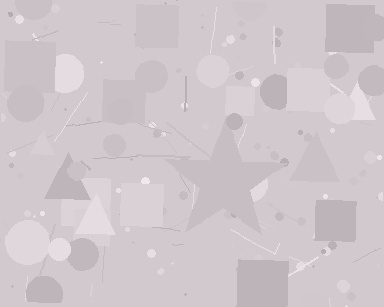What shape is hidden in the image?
A star is hidden in the image.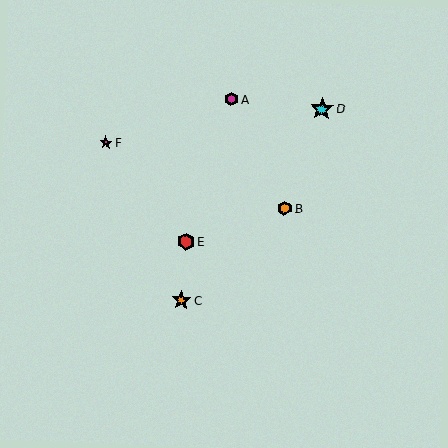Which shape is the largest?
The cyan star (labeled D) is the largest.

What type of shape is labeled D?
Shape D is a cyan star.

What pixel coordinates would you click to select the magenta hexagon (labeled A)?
Click at (231, 99) to select the magenta hexagon A.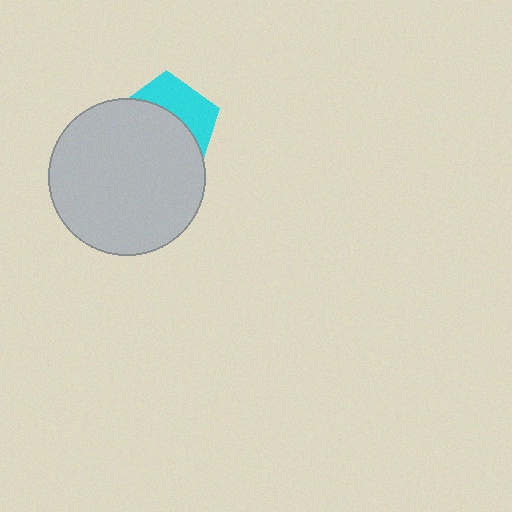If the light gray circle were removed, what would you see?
You would see the complete cyan pentagon.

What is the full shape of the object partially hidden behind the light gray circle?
The partially hidden object is a cyan pentagon.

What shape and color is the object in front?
The object in front is a light gray circle.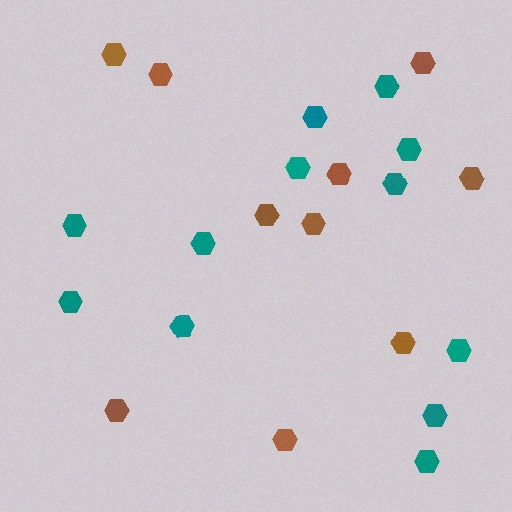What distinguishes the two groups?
There are 2 groups: one group of teal hexagons (12) and one group of brown hexagons (10).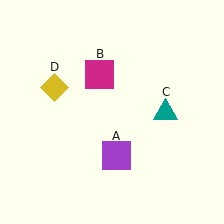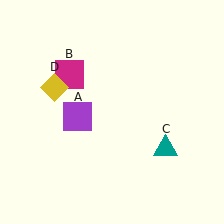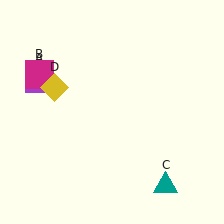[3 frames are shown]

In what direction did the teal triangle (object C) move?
The teal triangle (object C) moved down.